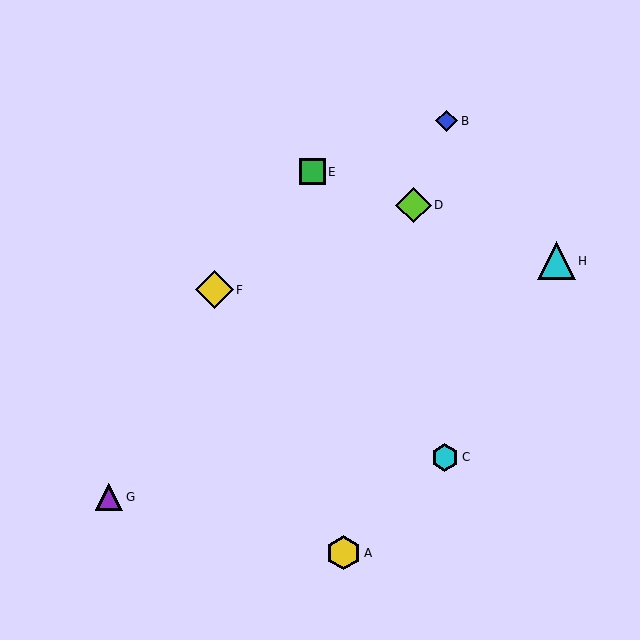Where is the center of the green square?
The center of the green square is at (312, 172).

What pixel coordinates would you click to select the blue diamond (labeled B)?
Click at (447, 121) to select the blue diamond B.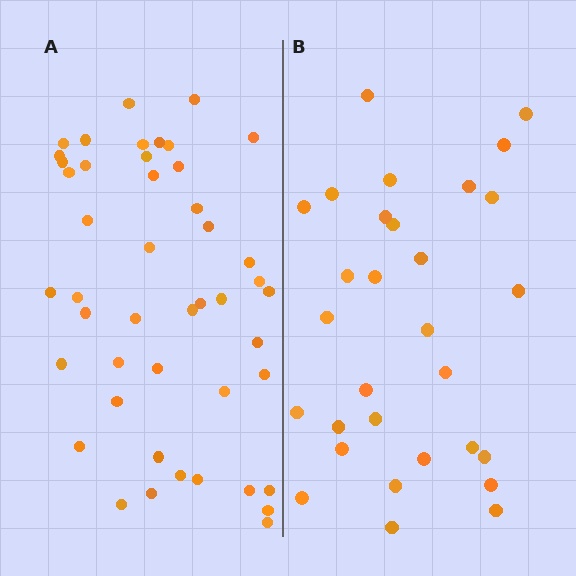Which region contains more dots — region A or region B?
Region A (the left region) has more dots.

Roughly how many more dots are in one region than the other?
Region A has approximately 15 more dots than region B.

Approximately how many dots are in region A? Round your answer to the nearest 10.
About 50 dots. (The exact count is 46, which rounds to 50.)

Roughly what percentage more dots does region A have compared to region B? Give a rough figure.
About 55% more.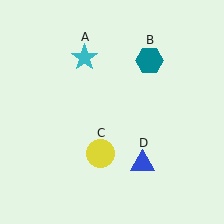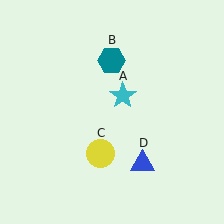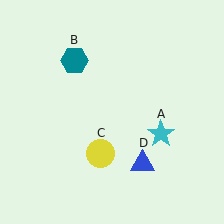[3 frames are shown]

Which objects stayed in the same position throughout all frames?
Yellow circle (object C) and blue triangle (object D) remained stationary.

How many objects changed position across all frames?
2 objects changed position: cyan star (object A), teal hexagon (object B).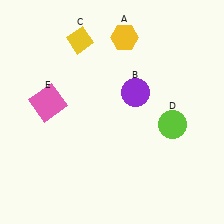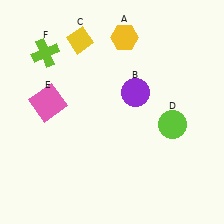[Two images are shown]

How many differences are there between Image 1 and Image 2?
There is 1 difference between the two images.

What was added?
A lime cross (F) was added in Image 2.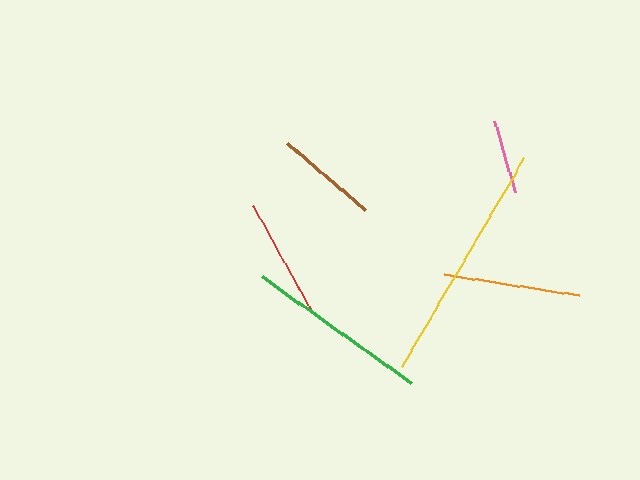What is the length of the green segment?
The green segment is approximately 183 pixels long.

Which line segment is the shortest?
The pink line is the shortest at approximately 74 pixels.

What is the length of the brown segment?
The brown segment is approximately 104 pixels long.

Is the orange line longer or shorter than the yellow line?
The yellow line is longer than the orange line.